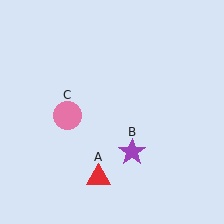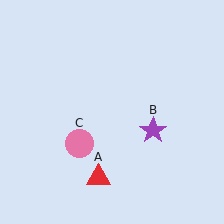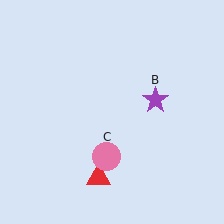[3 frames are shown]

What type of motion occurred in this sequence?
The purple star (object B), pink circle (object C) rotated counterclockwise around the center of the scene.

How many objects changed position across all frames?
2 objects changed position: purple star (object B), pink circle (object C).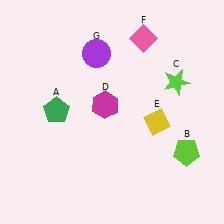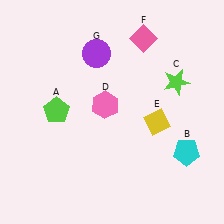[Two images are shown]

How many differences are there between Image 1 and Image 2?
There are 3 differences between the two images.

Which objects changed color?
A changed from green to lime. B changed from lime to cyan. D changed from magenta to pink.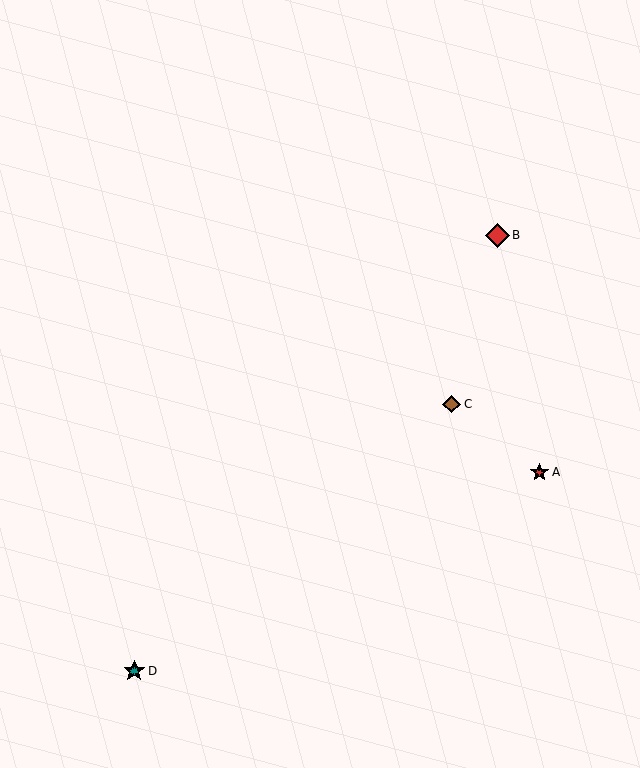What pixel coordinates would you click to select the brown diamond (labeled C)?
Click at (452, 404) to select the brown diamond C.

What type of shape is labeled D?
Shape D is a teal star.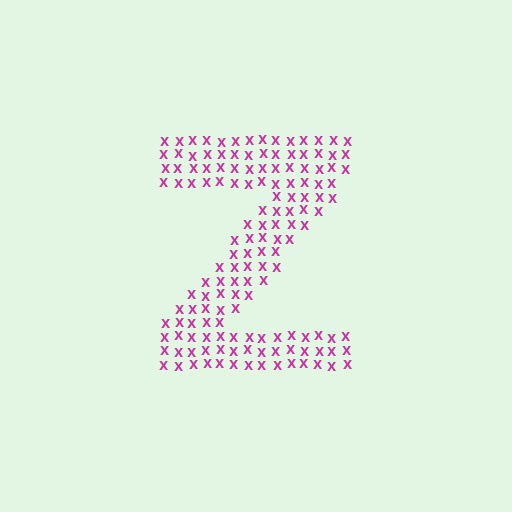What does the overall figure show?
The overall figure shows the letter Z.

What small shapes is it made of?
It is made of small letter X's.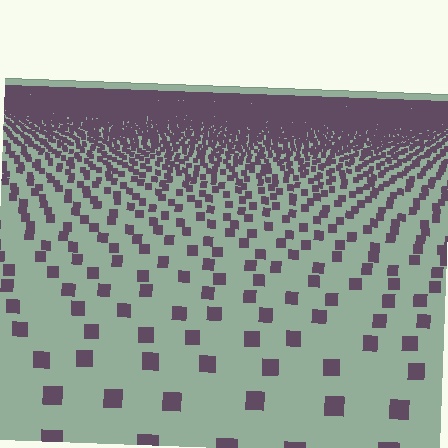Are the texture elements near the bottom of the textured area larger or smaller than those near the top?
Larger. Near the bottom, elements are closer to the viewer and appear at a bigger on-screen size.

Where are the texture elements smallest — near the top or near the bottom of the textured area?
Near the top.